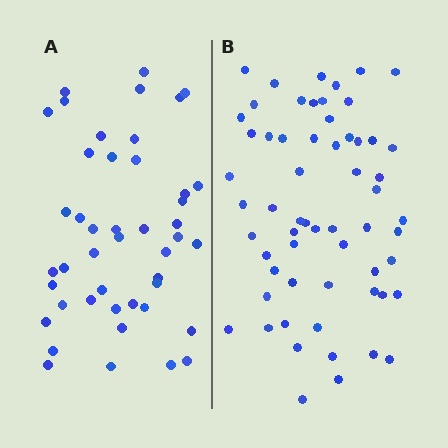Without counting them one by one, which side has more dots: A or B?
Region B (the right region) has more dots.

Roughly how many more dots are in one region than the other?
Region B has approximately 15 more dots than region A.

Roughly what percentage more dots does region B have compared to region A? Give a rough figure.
About 35% more.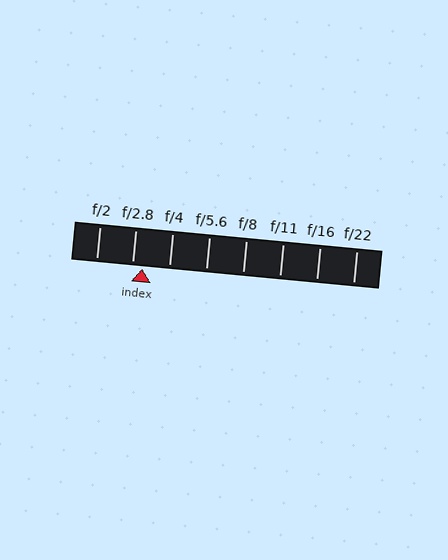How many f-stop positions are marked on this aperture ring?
There are 8 f-stop positions marked.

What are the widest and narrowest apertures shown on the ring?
The widest aperture shown is f/2 and the narrowest is f/22.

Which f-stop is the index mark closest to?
The index mark is closest to f/2.8.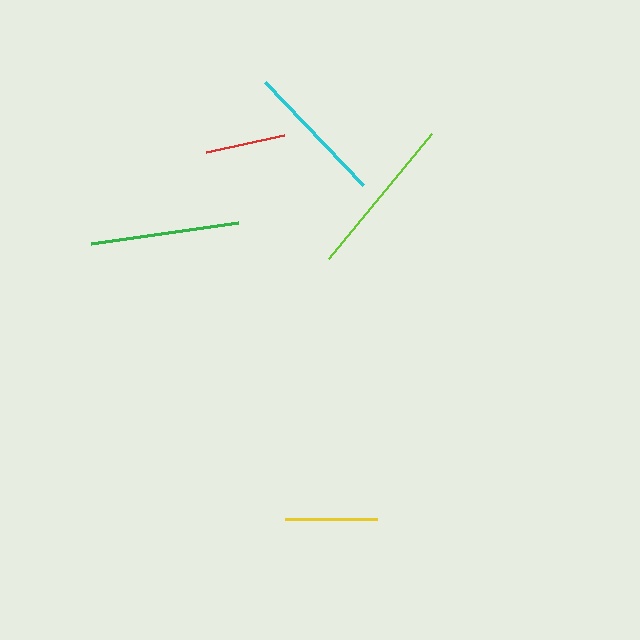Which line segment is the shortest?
The red line is the shortest at approximately 80 pixels.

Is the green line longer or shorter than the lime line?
The lime line is longer than the green line.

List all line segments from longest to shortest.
From longest to shortest: lime, green, cyan, yellow, red.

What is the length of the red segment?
The red segment is approximately 80 pixels long.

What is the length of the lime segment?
The lime segment is approximately 161 pixels long.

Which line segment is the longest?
The lime line is the longest at approximately 161 pixels.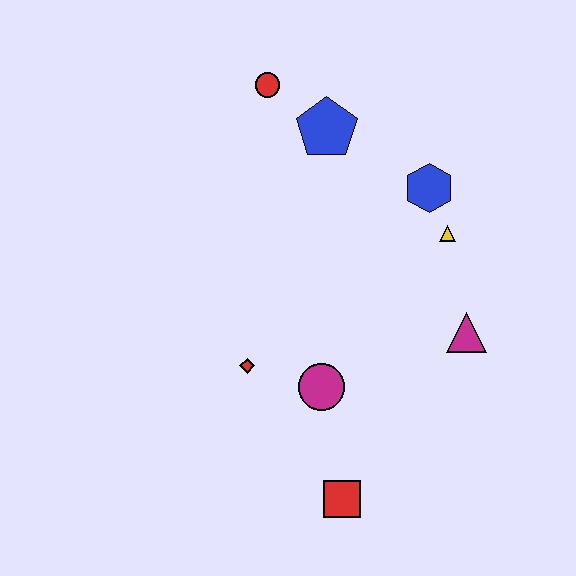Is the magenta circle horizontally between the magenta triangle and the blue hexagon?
No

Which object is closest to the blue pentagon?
The red circle is closest to the blue pentagon.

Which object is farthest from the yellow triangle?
The red square is farthest from the yellow triangle.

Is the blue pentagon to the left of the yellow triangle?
Yes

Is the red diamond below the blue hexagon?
Yes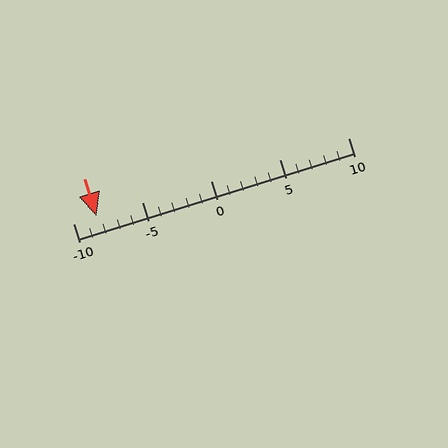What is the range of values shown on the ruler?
The ruler shows values from -10 to 10.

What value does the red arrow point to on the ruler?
The red arrow points to approximately -8.